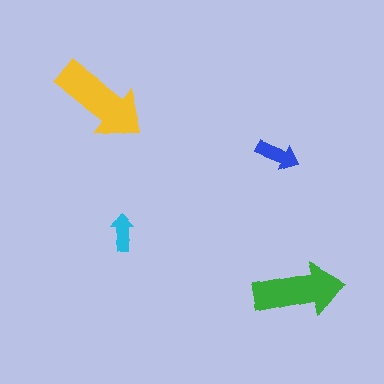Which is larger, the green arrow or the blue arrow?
The green one.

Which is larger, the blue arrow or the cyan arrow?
The blue one.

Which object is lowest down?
The green arrow is bottommost.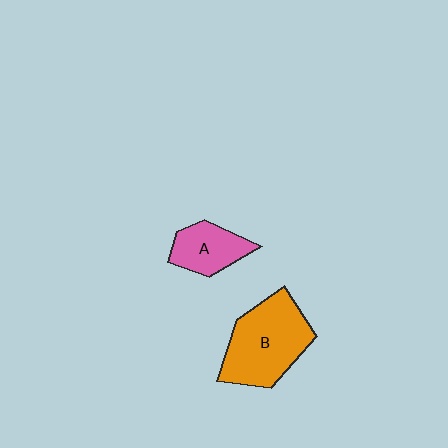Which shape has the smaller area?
Shape A (pink).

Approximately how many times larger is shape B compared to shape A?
Approximately 1.9 times.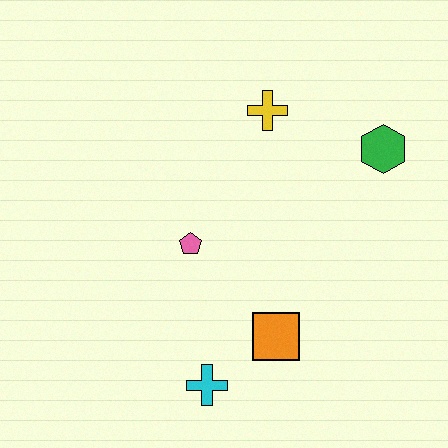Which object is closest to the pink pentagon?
The orange square is closest to the pink pentagon.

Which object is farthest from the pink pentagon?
The green hexagon is farthest from the pink pentagon.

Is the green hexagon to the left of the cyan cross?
No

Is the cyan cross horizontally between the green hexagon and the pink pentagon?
Yes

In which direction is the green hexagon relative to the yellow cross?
The green hexagon is to the right of the yellow cross.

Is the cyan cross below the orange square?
Yes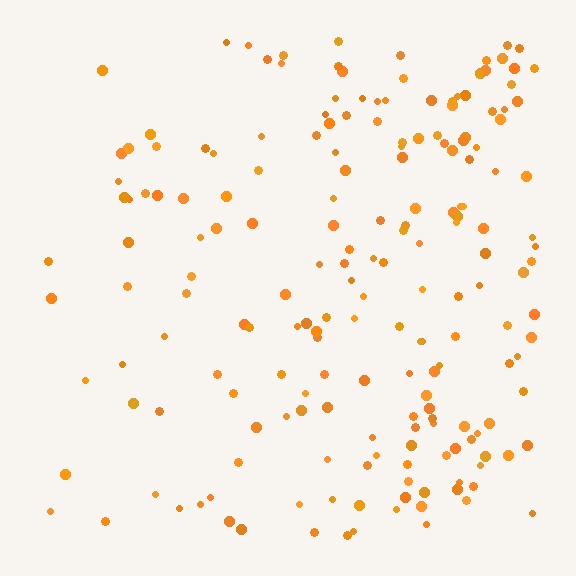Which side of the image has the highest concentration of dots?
The right.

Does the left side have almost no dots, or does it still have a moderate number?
Still a moderate number, just noticeably fewer than the right.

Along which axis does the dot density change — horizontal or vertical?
Horizontal.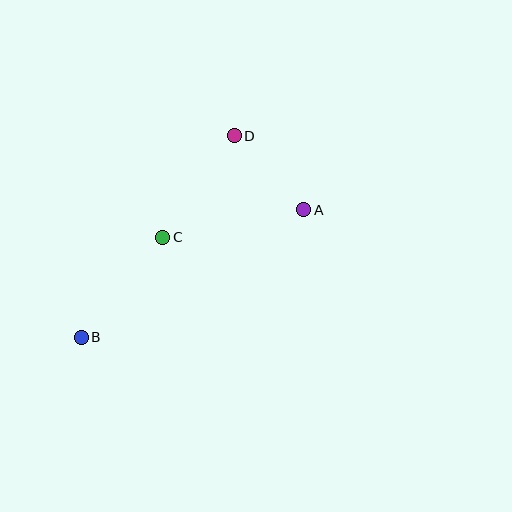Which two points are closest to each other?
Points A and D are closest to each other.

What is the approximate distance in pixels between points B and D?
The distance between B and D is approximately 253 pixels.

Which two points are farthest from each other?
Points A and B are farthest from each other.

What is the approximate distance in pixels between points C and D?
The distance between C and D is approximately 124 pixels.